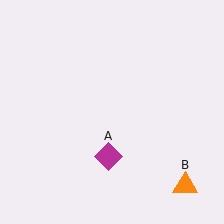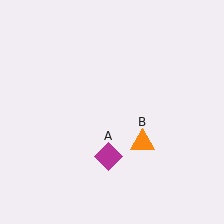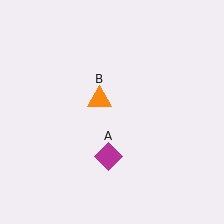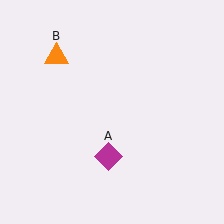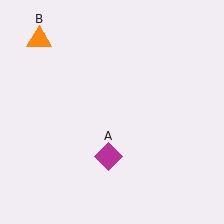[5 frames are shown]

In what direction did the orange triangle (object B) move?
The orange triangle (object B) moved up and to the left.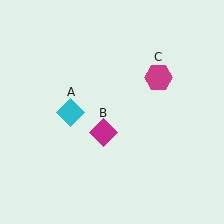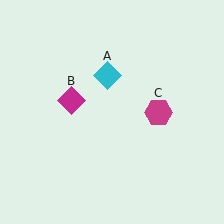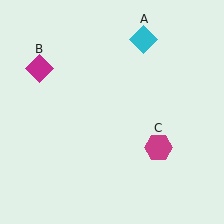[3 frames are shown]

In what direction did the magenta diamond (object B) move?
The magenta diamond (object B) moved up and to the left.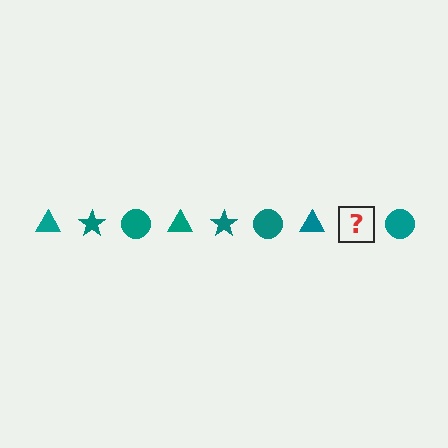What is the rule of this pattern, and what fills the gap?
The rule is that the pattern cycles through triangle, star, circle shapes in teal. The gap should be filled with a teal star.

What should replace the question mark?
The question mark should be replaced with a teal star.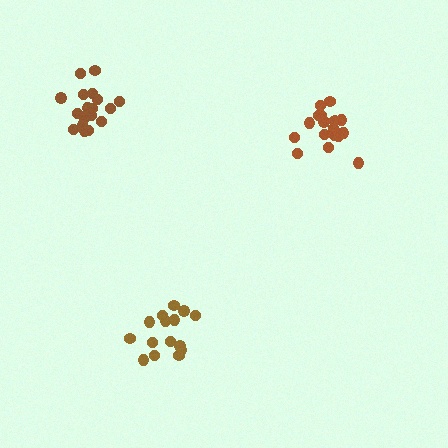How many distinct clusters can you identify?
There are 3 distinct clusters.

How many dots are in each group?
Group 1: 18 dots, Group 2: 20 dots, Group 3: 15 dots (53 total).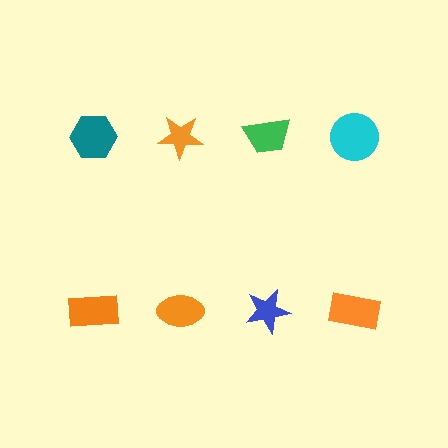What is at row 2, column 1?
An orange rectangle.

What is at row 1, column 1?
A teal hexagon.